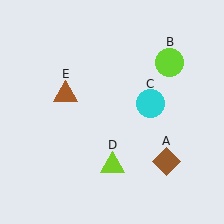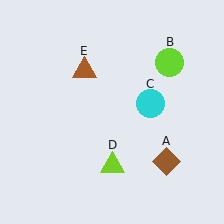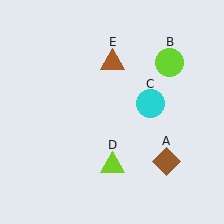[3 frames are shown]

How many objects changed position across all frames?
1 object changed position: brown triangle (object E).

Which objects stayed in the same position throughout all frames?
Brown diamond (object A) and lime circle (object B) and cyan circle (object C) and lime triangle (object D) remained stationary.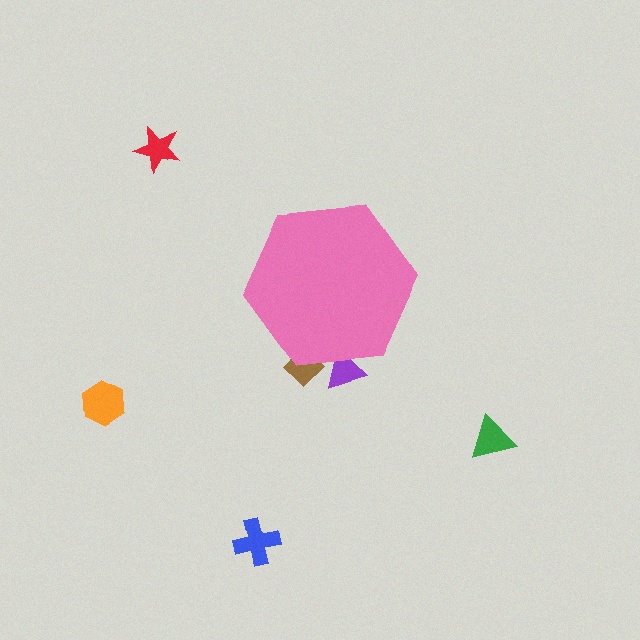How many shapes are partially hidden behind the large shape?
2 shapes are partially hidden.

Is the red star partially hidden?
No, the red star is fully visible.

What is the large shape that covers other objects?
A pink hexagon.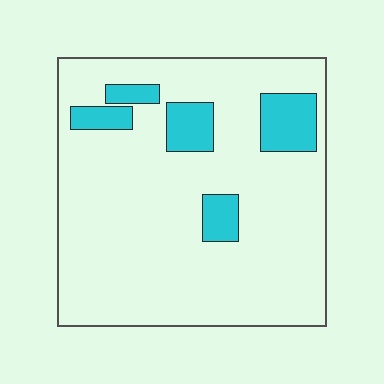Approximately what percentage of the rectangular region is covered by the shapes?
Approximately 15%.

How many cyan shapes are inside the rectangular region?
5.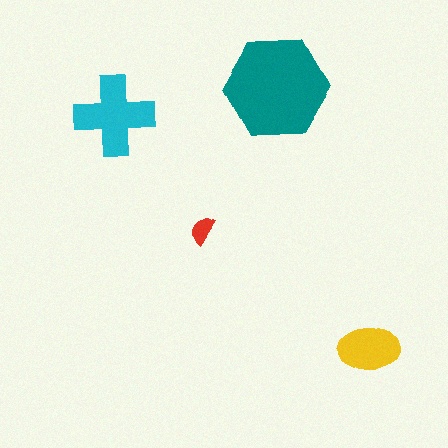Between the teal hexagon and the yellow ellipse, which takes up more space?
The teal hexagon.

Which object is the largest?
The teal hexagon.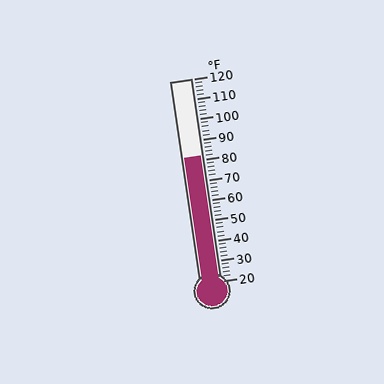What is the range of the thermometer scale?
The thermometer scale ranges from 20°F to 120°F.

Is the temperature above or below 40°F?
The temperature is above 40°F.